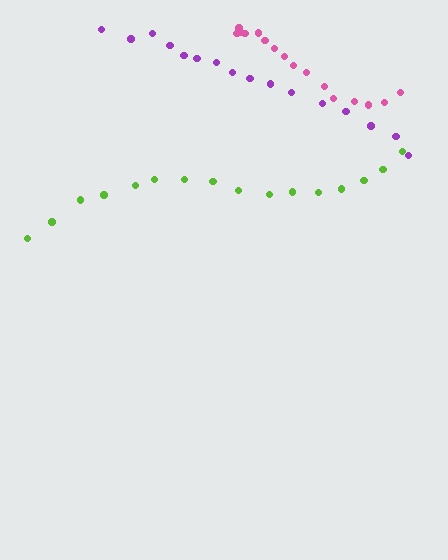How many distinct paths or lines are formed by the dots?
There are 3 distinct paths.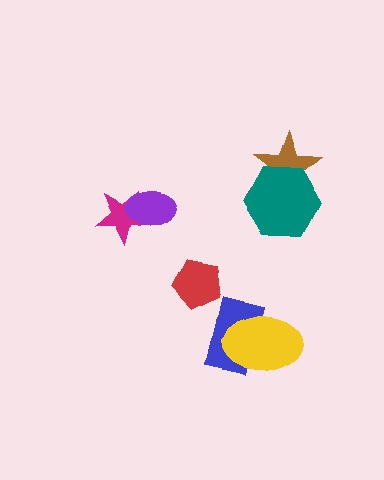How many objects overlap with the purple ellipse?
1 object overlaps with the purple ellipse.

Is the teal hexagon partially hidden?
No, no other shape covers it.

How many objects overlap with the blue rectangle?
1 object overlaps with the blue rectangle.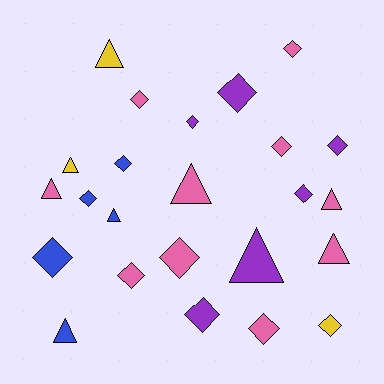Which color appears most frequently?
Pink, with 10 objects.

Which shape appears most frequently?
Diamond, with 15 objects.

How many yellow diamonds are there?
There is 1 yellow diamond.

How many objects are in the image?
There are 24 objects.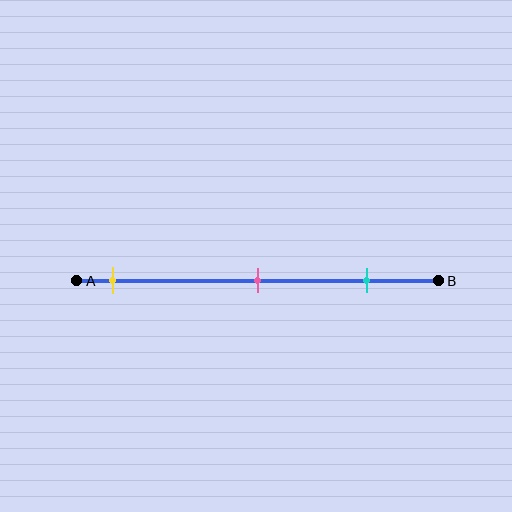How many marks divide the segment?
There are 3 marks dividing the segment.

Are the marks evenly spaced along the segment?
Yes, the marks are approximately evenly spaced.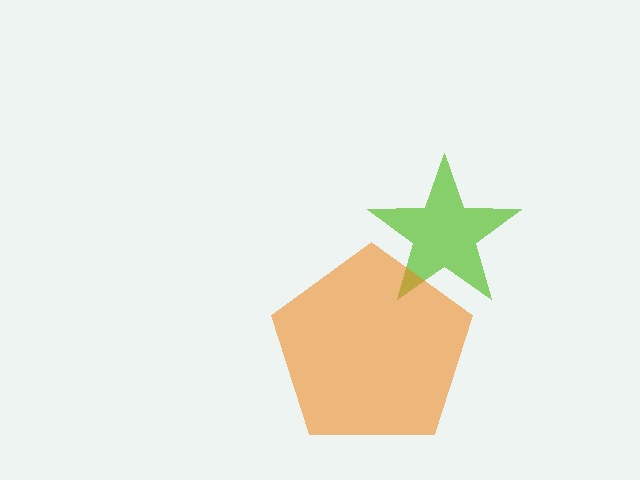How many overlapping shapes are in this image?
There are 2 overlapping shapes in the image.